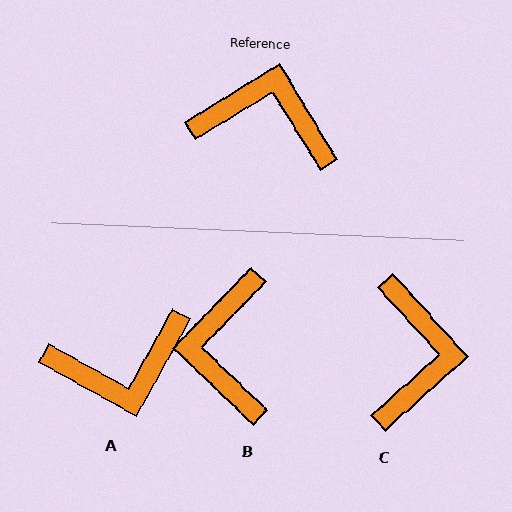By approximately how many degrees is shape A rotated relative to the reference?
Approximately 150 degrees clockwise.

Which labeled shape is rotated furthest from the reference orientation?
A, about 150 degrees away.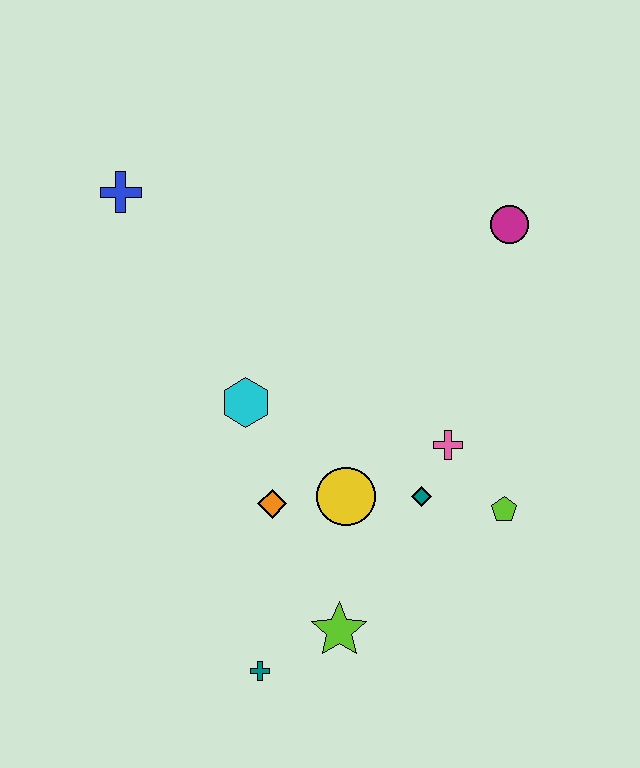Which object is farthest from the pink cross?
The blue cross is farthest from the pink cross.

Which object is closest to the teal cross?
The lime star is closest to the teal cross.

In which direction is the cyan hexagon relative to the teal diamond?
The cyan hexagon is to the left of the teal diamond.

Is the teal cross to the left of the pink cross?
Yes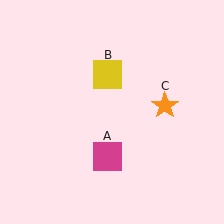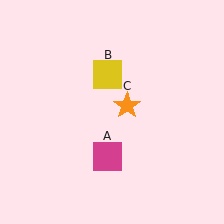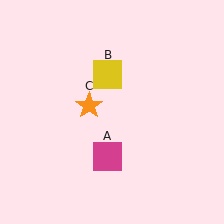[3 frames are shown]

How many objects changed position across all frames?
1 object changed position: orange star (object C).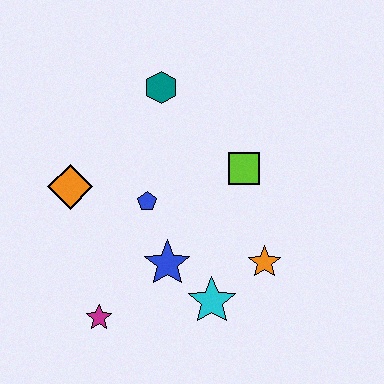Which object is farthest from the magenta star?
The teal hexagon is farthest from the magenta star.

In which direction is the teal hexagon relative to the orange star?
The teal hexagon is above the orange star.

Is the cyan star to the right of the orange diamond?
Yes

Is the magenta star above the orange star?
No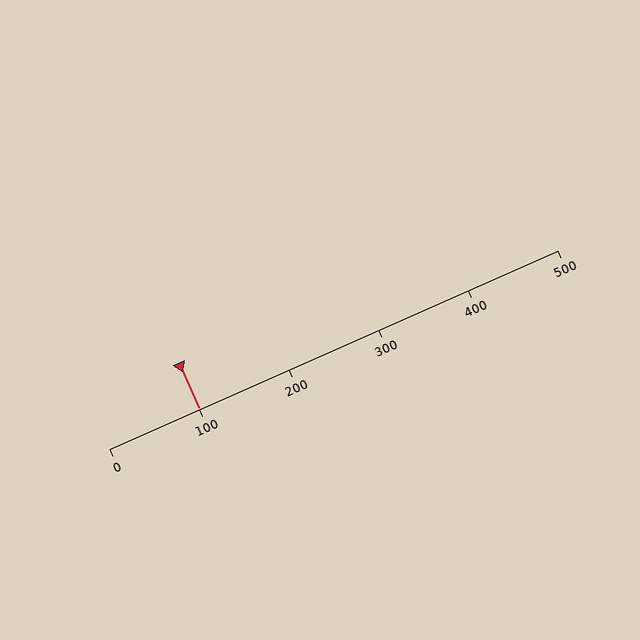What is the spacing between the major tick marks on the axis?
The major ticks are spaced 100 apart.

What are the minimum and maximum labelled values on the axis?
The axis runs from 0 to 500.